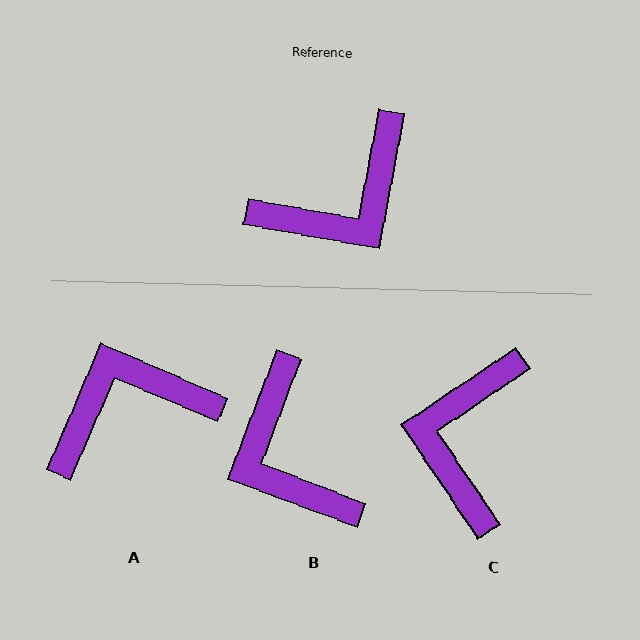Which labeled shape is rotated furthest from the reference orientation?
A, about 167 degrees away.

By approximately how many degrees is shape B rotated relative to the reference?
Approximately 100 degrees clockwise.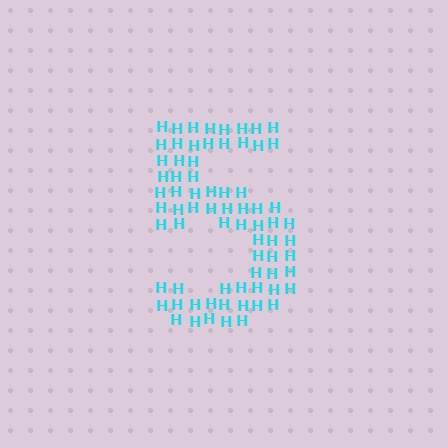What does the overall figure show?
The overall figure shows the digit 5.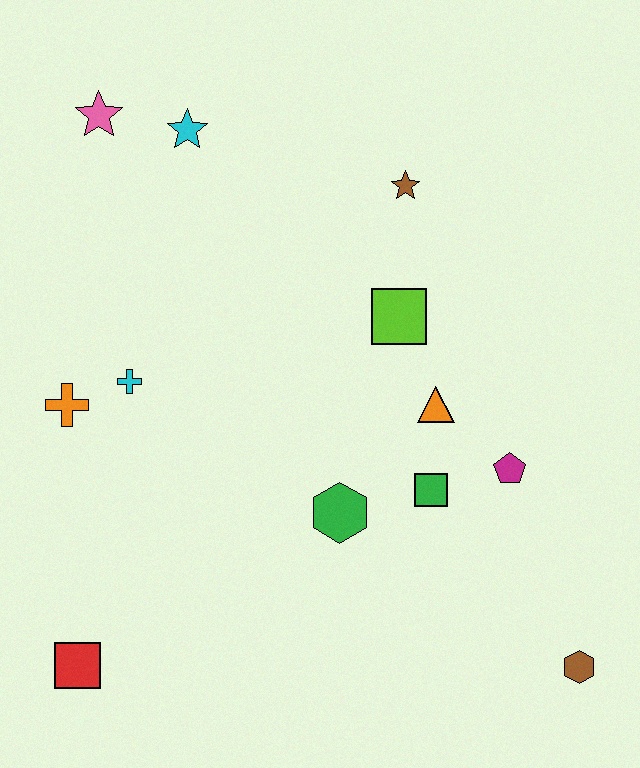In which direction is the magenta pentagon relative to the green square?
The magenta pentagon is to the right of the green square.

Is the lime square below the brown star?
Yes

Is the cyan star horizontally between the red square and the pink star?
No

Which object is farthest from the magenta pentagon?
The pink star is farthest from the magenta pentagon.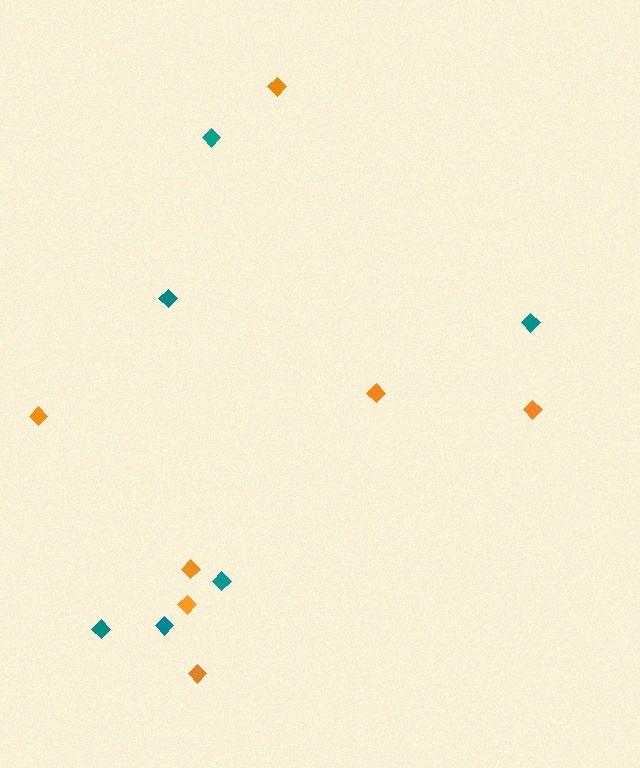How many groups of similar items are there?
There are 2 groups: one group of orange diamonds (7) and one group of teal diamonds (6).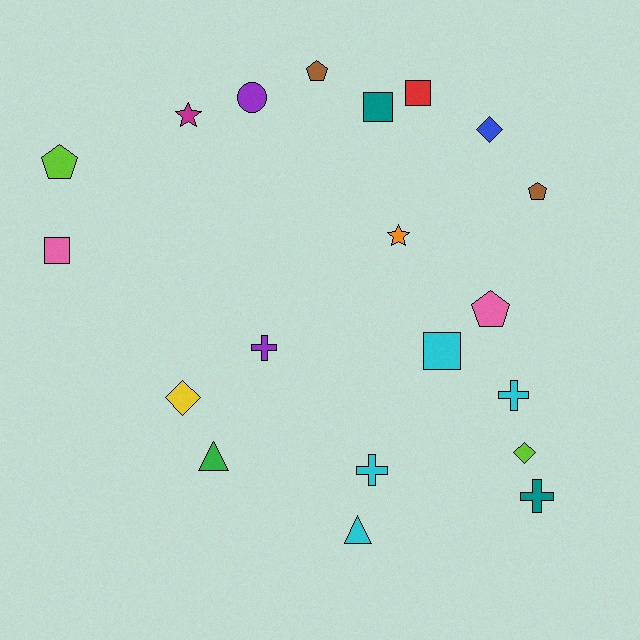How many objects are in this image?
There are 20 objects.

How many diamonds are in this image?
There are 3 diamonds.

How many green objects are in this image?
There is 1 green object.